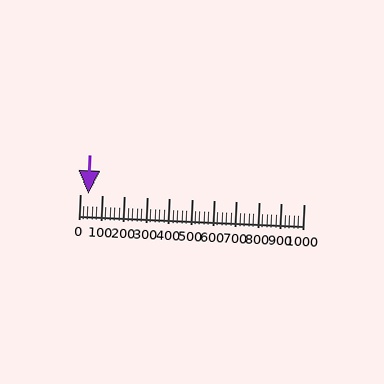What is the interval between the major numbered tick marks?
The major tick marks are spaced 100 units apart.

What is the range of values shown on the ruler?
The ruler shows values from 0 to 1000.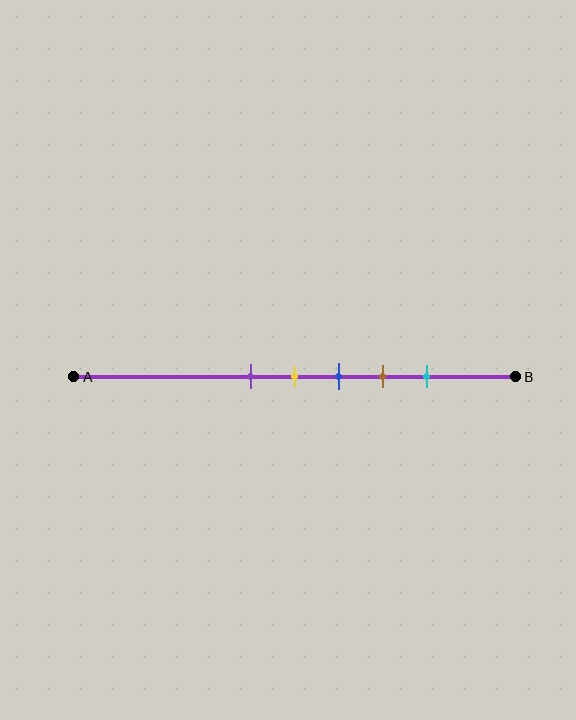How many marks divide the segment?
There are 5 marks dividing the segment.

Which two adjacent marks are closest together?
The purple and yellow marks are the closest adjacent pair.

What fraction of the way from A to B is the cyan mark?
The cyan mark is approximately 80% (0.8) of the way from A to B.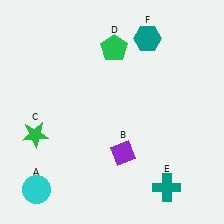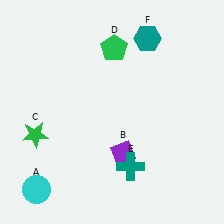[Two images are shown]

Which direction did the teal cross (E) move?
The teal cross (E) moved left.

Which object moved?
The teal cross (E) moved left.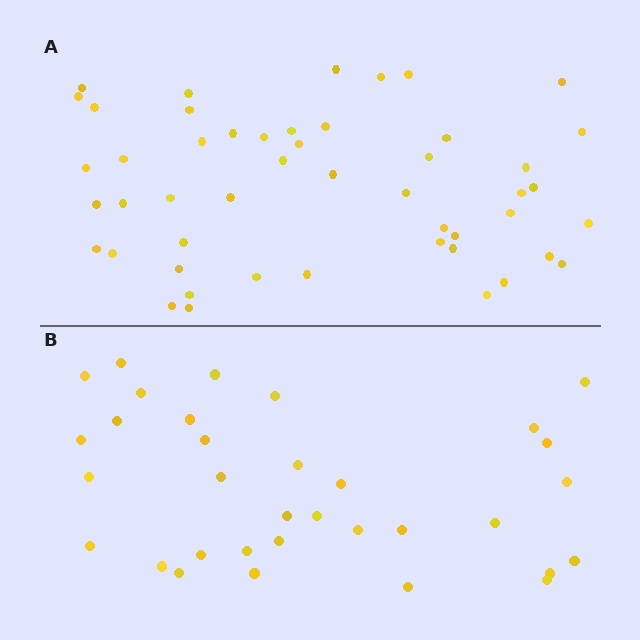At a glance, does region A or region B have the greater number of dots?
Region A (the top region) has more dots.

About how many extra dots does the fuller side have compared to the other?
Region A has approximately 15 more dots than region B.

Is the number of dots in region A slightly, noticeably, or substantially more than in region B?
Region A has substantially more. The ratio is roughly 1.5 to 1.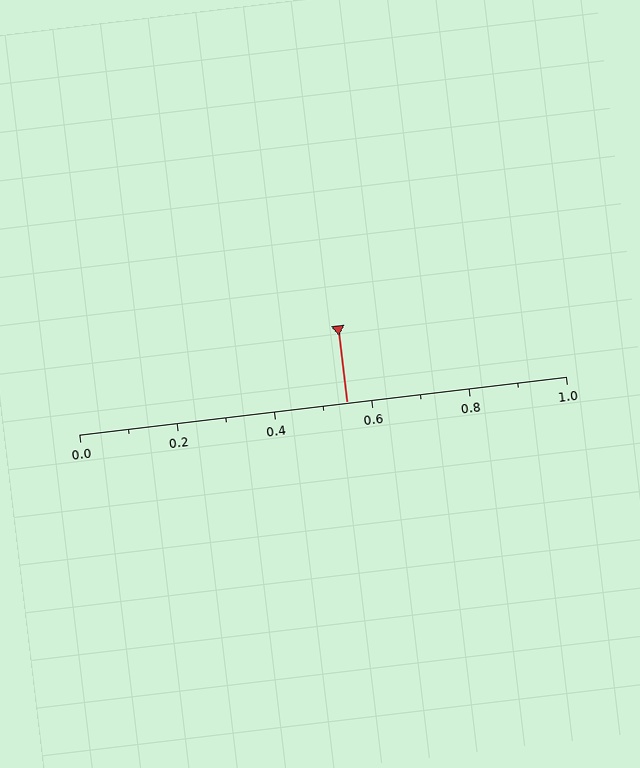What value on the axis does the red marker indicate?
The marker indicates approximately 0.55.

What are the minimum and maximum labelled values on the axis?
The axis runs from 0.0 to 1.0.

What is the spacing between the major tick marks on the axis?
The major ticks are spaced 0.2 apart.